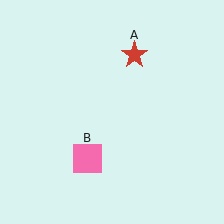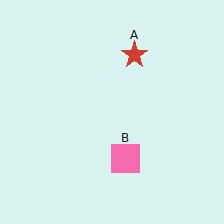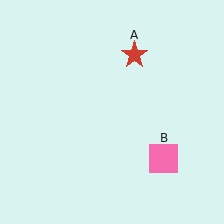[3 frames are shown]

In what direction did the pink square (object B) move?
The pink square (object B) moved right.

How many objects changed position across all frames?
1 object changed position: pink square (object B).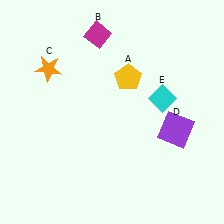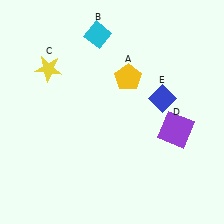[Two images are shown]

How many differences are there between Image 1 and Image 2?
There are 3 differences between the two images.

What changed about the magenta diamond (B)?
In Image 1, B is magenta. In Image 2, it changed to cyan.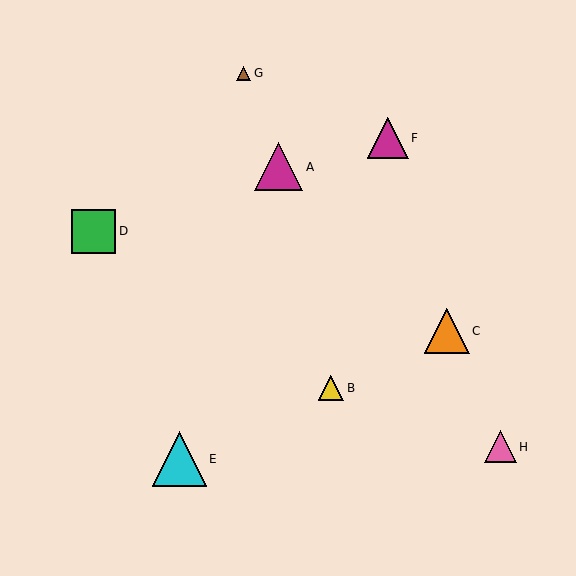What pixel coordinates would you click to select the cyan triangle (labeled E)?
Click at (179, 459) to select the cyan triangle E.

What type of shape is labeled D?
Shape D is a green square.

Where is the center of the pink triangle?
The center of the pink triangle is at (500, 447).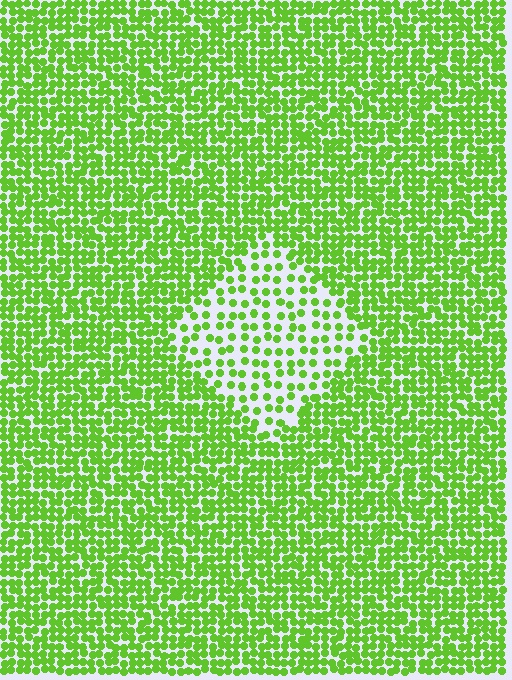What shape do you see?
I see a diamond.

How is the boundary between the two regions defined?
The boundary is defined by a change in element density (approximately 2.2x ratio). All elements are the same color, size, and shape.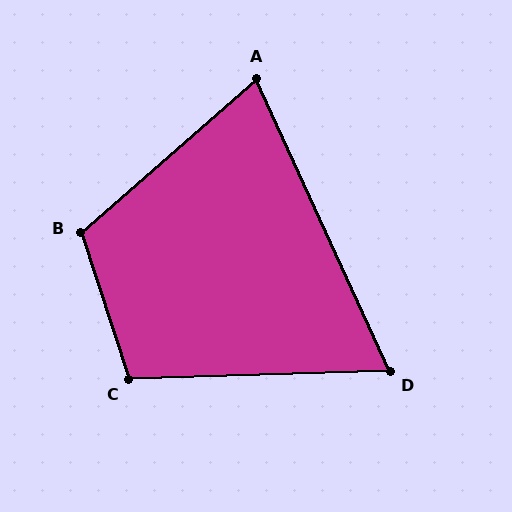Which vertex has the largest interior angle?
B, at approximately 113 degrees.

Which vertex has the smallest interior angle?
D, at approximately 67 degrees.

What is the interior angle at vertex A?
Approximately 74 degrees (acute).